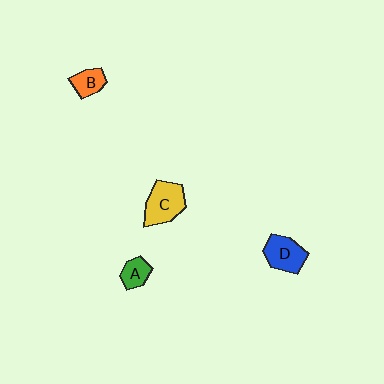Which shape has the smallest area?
Shape A (green).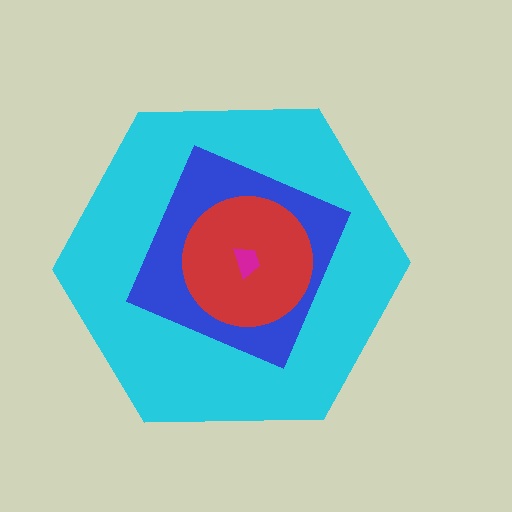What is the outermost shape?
The cyan hexagon.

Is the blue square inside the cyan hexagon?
Yes.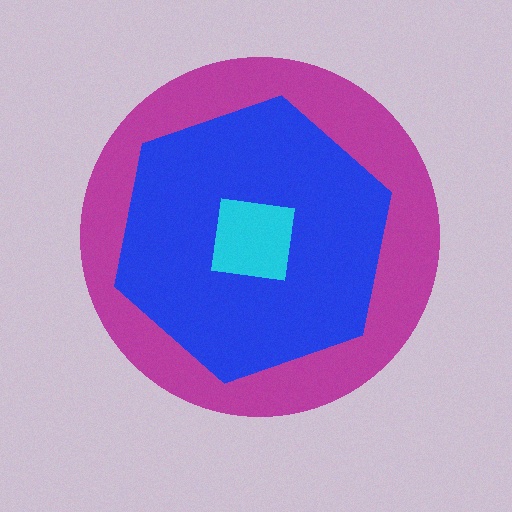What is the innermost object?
The cyan square.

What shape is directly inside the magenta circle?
The blue hexagon.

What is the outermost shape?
The magenta circle.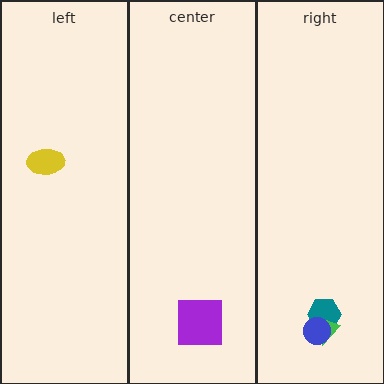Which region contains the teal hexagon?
The right region.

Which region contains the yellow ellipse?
The left region.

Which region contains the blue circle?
The right region.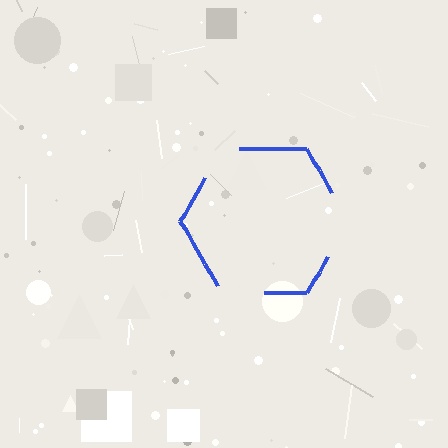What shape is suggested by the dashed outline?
The dashed outline suggests a hexagon.